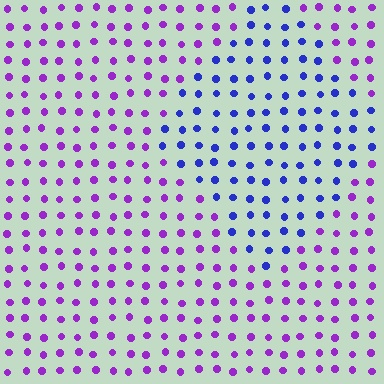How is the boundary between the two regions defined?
The boundary is defined purely by a slight shift in hue (about 47 degrees). Spacing, size, and orientation are identical on both sides.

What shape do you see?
I see a diamond.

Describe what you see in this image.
The image is filled with small purple elements in a uniform arrangement. A diamond-shaped region is visible where the elements are tinted to a slightly different hue, forming a subtle color boundary.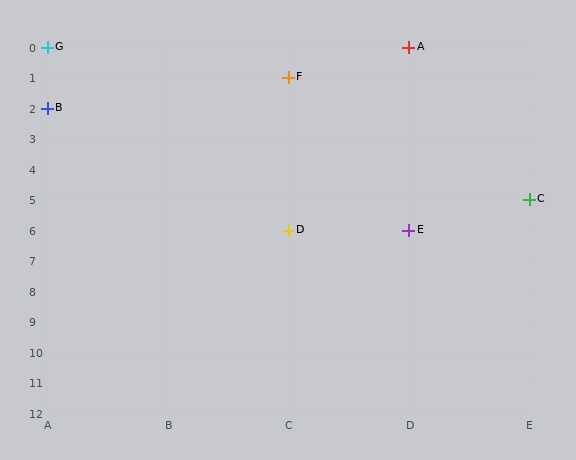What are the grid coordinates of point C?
Point C is at grid coordinates (E, 5).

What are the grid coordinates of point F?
Point F is at grid coordinates (C, 1).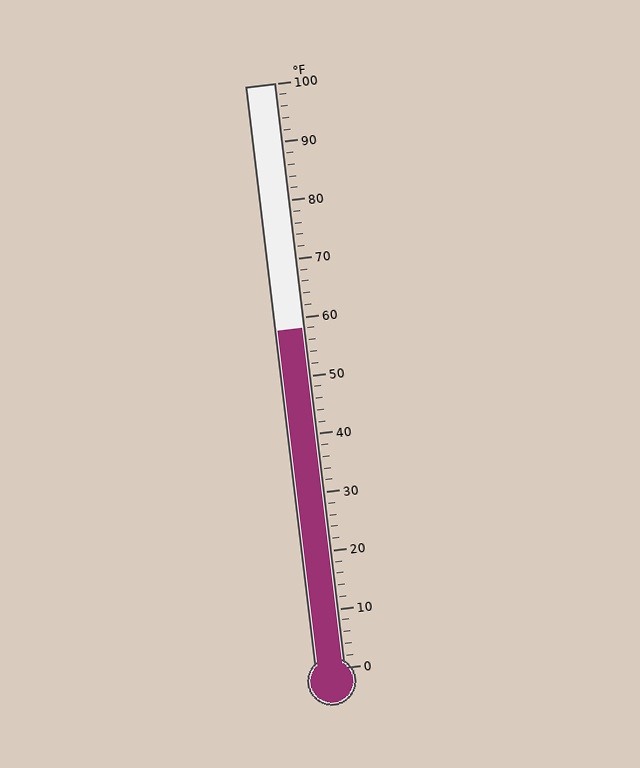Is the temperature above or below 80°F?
The temperature is below 80°F.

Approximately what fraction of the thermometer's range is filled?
The thermometer is filled to approximately 60% of its range.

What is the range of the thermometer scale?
The thermometer scale ranges from 0°F to 100°F.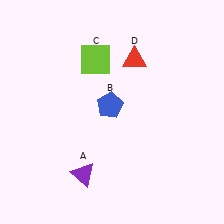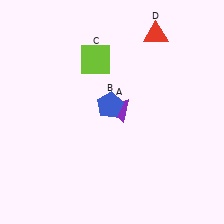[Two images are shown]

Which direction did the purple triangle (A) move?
The purple triangle (A) moved up.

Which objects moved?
The objects that moved are: the purple triangle (A), the red triangle (D).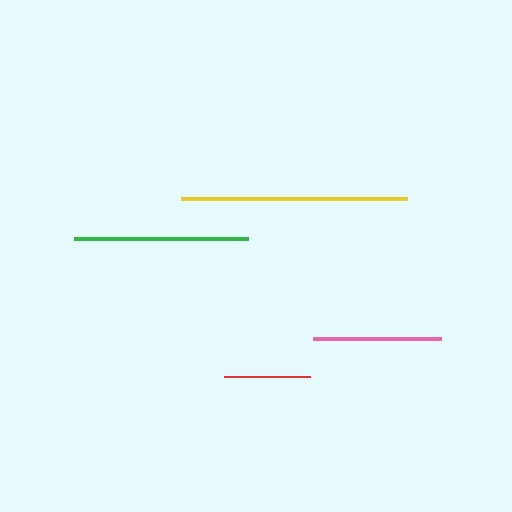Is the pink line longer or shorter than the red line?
The pink line is longer than the red line.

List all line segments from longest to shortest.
From longest to shortest: yellow, green, pink, red.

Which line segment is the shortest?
The red line is the shortest at approximately 86 pixels.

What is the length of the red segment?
The red segment is approximately 86 pixels long.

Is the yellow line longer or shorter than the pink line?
The yellow line is longer than the pink line.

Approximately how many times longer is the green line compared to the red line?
The green line is approximately 2.0 times the length of the red line.